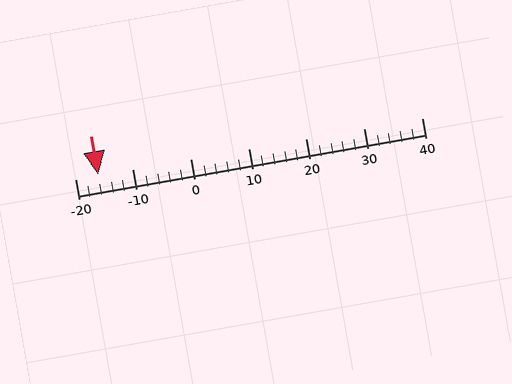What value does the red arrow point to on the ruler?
The red arrow points to approximately -16.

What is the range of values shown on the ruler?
The ruler shows values from -20 to 40.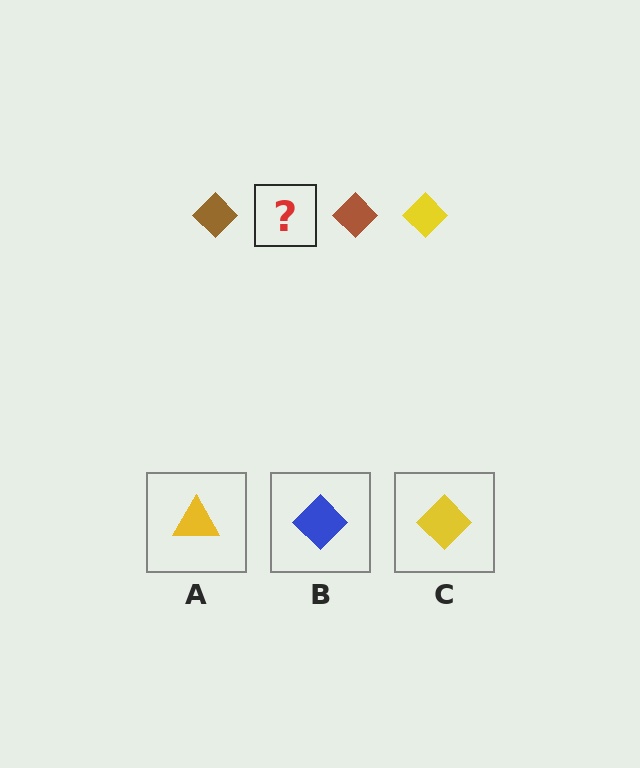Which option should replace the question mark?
Option C.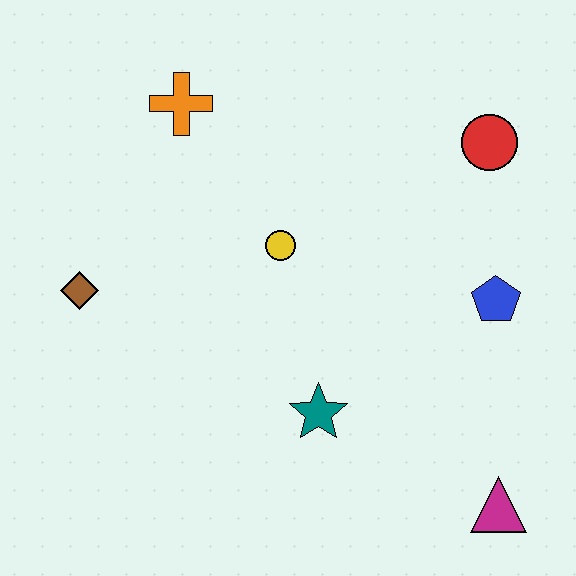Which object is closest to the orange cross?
The yellow circle is closest to the orange cross.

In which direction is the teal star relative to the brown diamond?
The teal star is to the right of the brown diamond.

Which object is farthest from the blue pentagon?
The brown diamond is farthest from the blue pentagon.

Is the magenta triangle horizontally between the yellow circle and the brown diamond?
No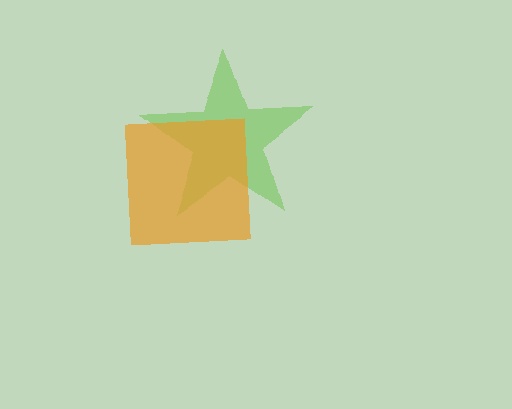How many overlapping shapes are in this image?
There are 2 overlapping shapes in the image.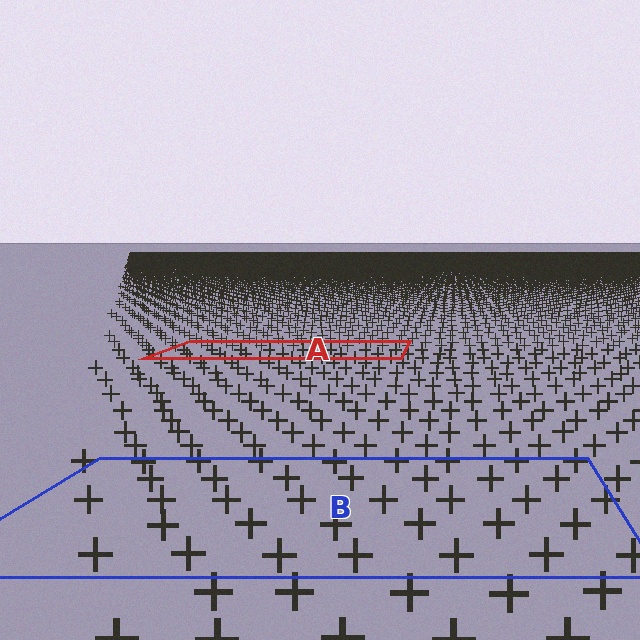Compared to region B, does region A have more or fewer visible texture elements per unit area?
Region A has more texture elements per unit area — they are packed more densely because it is farther away.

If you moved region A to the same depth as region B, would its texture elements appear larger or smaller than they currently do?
They would appear larger. At a closer depth, the same texture elements are projected at a bigger on-screen size.